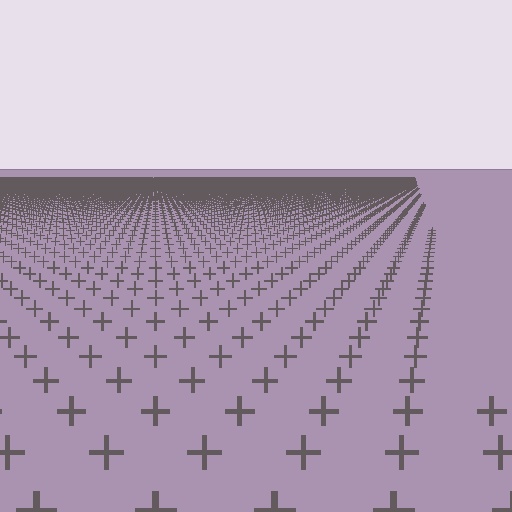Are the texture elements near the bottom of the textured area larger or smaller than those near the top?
Larger. Near the bottom, elements are closer to the viewer and appear at a bigger on-screen size.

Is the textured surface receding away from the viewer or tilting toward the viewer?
The surface is receding away from the viewer. Texture elements get smaller and denser toward the top.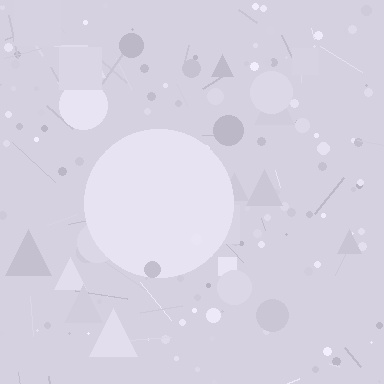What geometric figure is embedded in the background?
A circle is embedded in the background.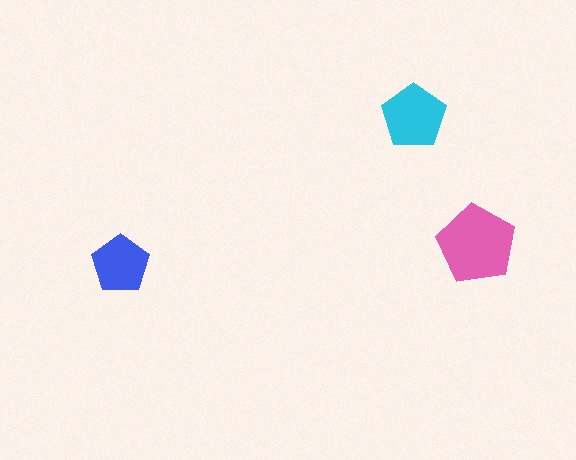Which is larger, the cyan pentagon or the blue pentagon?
The cyan one.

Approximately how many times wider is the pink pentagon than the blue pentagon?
About 1.5 times wider.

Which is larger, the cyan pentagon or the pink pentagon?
The pink one.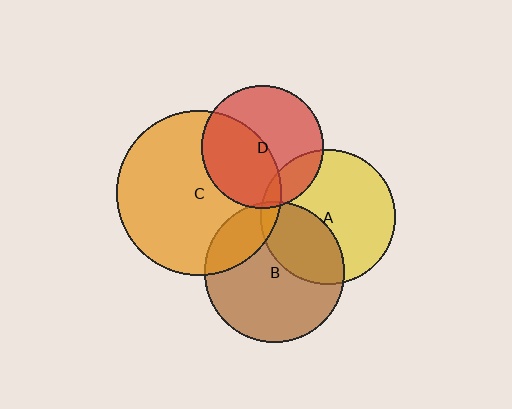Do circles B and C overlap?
Yes.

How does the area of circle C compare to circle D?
Approximately 1.8 times.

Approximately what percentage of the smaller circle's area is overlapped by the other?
Approximately 20%.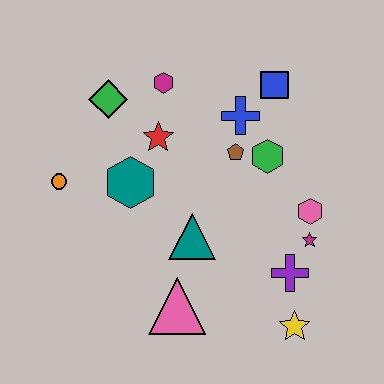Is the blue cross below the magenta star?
No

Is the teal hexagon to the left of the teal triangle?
Yes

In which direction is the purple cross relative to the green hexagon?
The purple cross is below the green hexagon.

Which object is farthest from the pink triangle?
The blue square is farthest from the pink triangle.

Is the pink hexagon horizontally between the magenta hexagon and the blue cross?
No